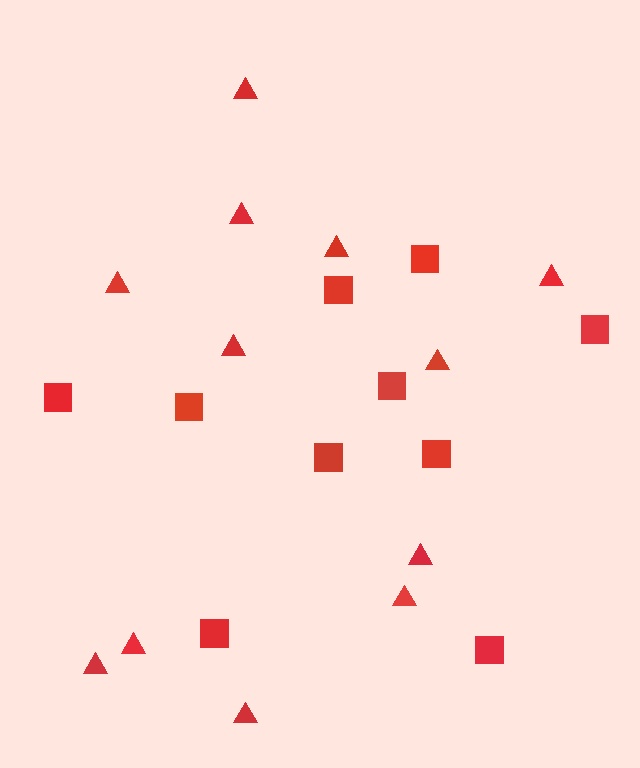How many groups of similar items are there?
There are 2 groups: one group of squares (10) and one group of triangles (12).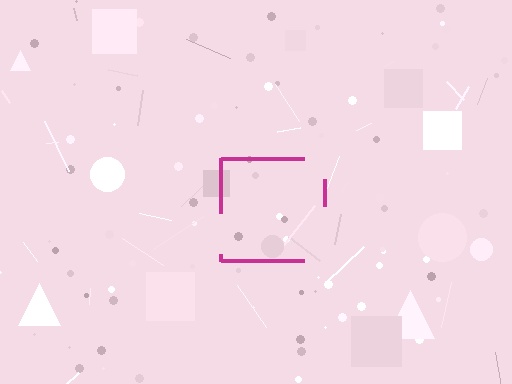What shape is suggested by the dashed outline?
The dashed outline suggests a square.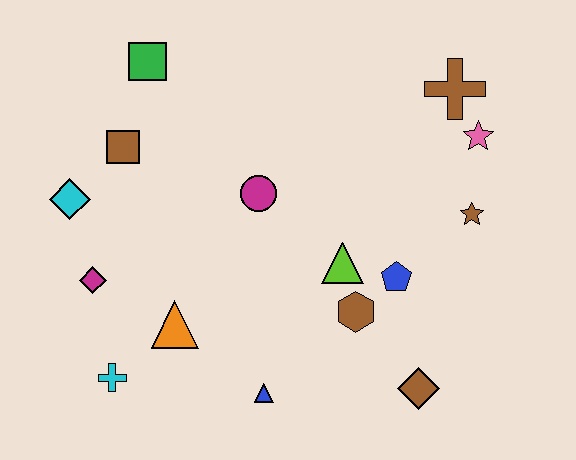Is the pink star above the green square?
No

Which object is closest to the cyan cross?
The orange triangle is closest to the cyan cross.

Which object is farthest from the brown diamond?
The green square is farthest from the brown diamond.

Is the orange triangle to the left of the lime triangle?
Yes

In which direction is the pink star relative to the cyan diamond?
The pink star is to the right of the cyan diamond.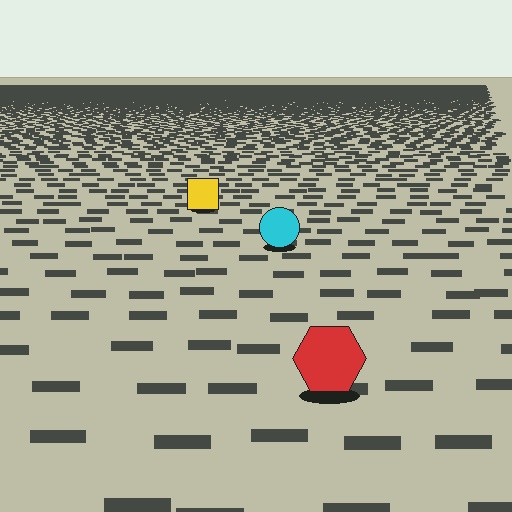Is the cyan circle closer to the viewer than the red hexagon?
No. The red hexagon is closer — you can tell from the texture gradient: the ground texture is coarser near it.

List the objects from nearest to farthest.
From nearest to farthest: the red hexagon, the cyan circle, the yellow square.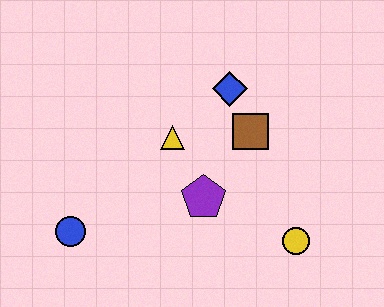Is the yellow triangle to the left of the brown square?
Yes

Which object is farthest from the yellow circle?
The blue circle is farthest from the yellow circle.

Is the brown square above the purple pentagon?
Yes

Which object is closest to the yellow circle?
The purple pentagon is closest to the yellow circle.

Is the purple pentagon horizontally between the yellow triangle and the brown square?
Yes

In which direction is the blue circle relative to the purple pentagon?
The blue circle is to the left of the purple pentagon.